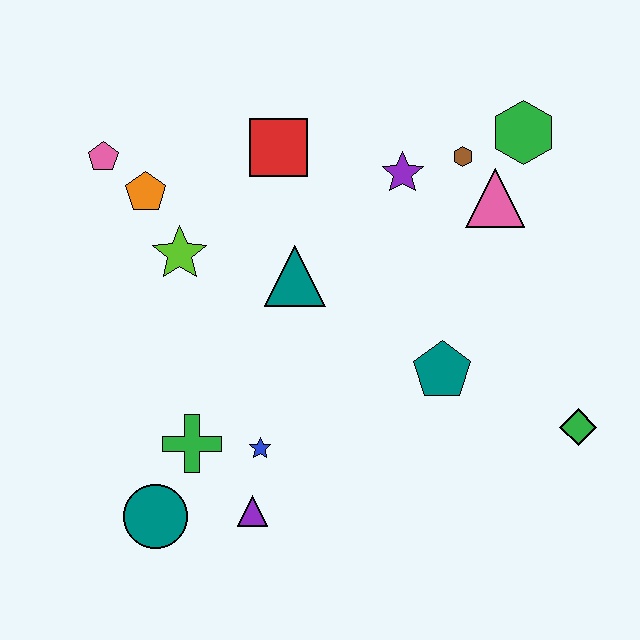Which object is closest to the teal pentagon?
The green diamond is closest to the teal pentagon.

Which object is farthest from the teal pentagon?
The pink pentagon is farthest from the teal pentagon.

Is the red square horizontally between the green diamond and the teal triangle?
No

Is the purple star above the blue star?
Yes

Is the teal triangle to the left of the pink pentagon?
No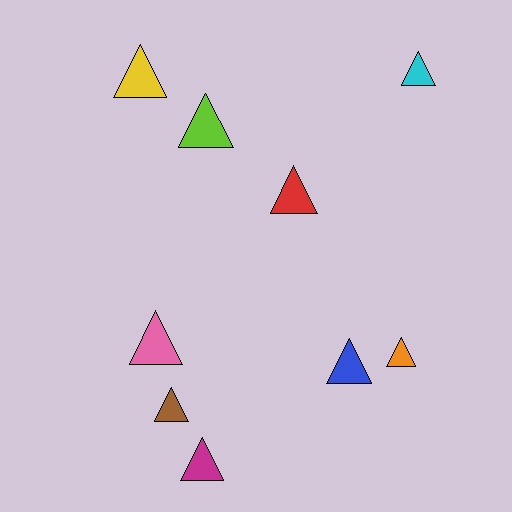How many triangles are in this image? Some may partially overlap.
There are 9 triangles.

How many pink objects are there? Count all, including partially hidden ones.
There is 1 pink object.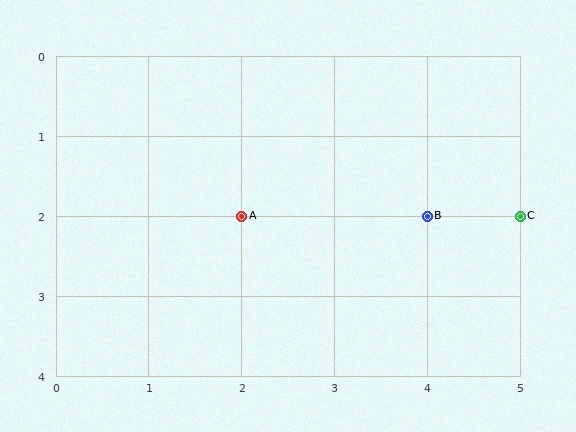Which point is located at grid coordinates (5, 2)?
Point C is at (5, 2).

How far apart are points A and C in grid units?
Points A and C are 3 columns apart.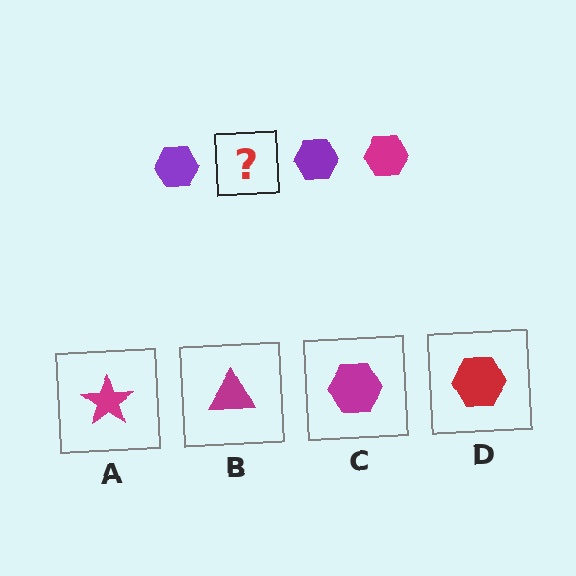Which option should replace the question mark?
Option C.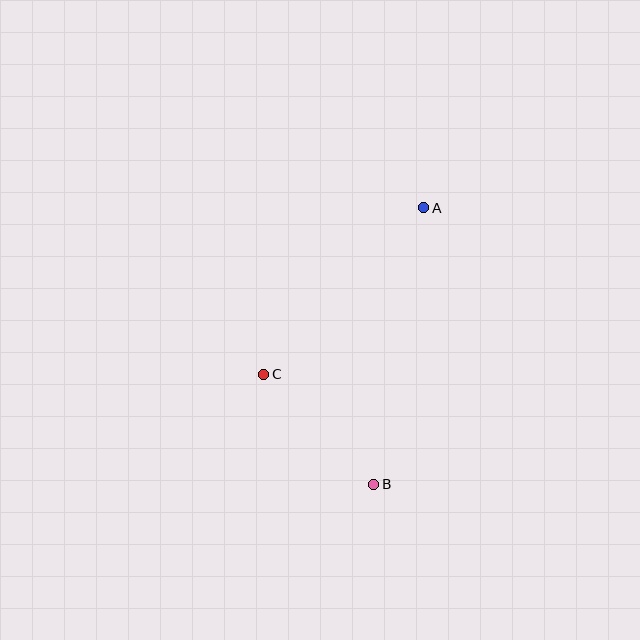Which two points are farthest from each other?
Points A and B are farthest from each other.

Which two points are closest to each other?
Points B and C are closest to each other.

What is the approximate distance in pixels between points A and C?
The distance between A and C is approximately 231 pixels.